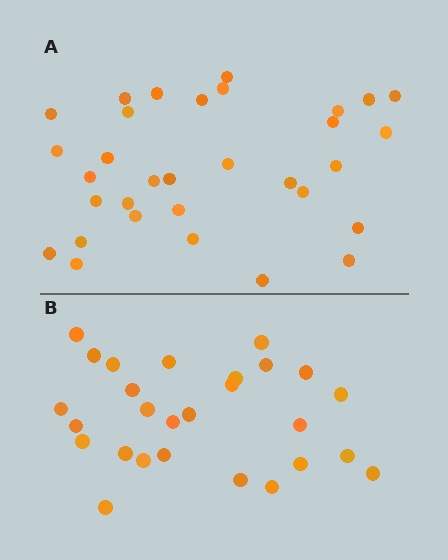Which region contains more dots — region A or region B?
Region A (the top region) has more dots.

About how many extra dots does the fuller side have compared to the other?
Region A has about 5 more dots than region B.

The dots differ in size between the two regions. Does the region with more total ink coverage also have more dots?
No. Region B has more total ink coverage because its dots are larger, but region A actually contains more individual dots. Total area can be misleading — the number of items is what matters here.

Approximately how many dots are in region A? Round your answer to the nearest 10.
About 30 dots. (The exact count is 32, which rounds to 30.)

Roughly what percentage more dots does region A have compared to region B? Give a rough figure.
About 20% more.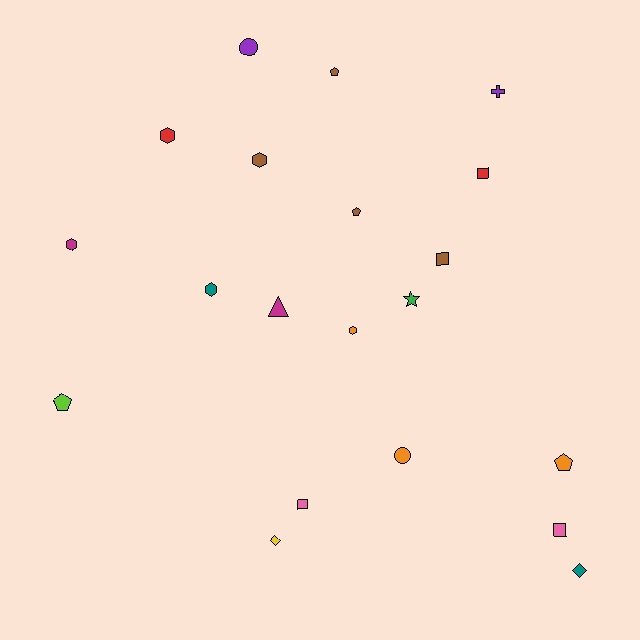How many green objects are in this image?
There is 1 green object.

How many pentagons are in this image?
There are 4 pentagons.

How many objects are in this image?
There are 20 objects.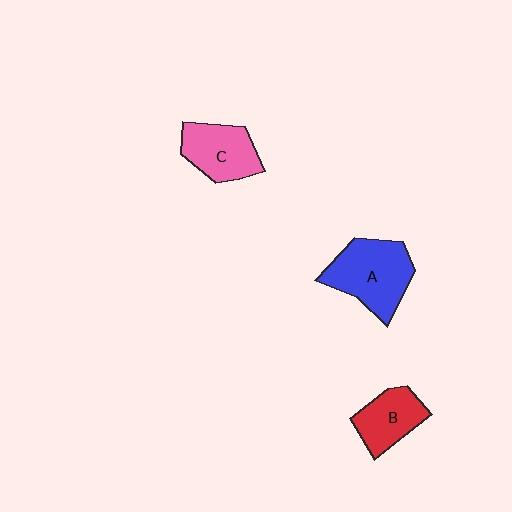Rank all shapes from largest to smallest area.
From largest to smallest: A (blue), C (pink), B (red).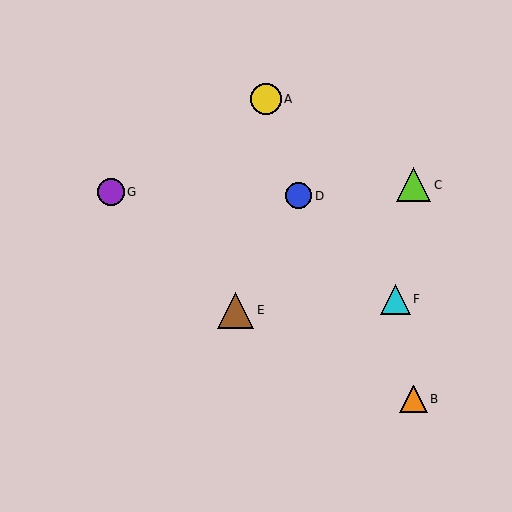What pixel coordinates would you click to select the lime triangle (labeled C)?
Click at (413, 185) to select the lime triangle C.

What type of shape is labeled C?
Shape C is a lime triangle.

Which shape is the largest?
The brown triangle (labeled E) is the largest.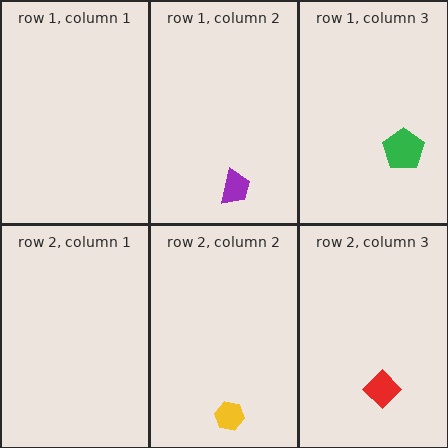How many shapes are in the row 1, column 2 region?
1.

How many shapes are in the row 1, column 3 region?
1.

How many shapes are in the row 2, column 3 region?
1.